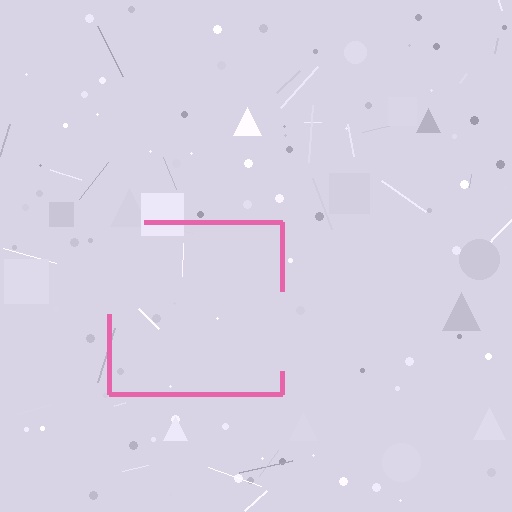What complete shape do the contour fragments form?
The contour fragments form a square.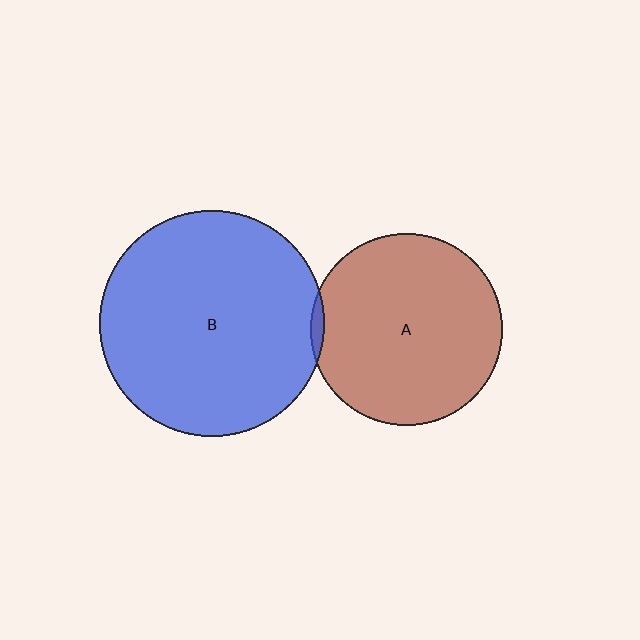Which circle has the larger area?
Circle B (blue).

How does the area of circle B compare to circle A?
Approximately 1.4 times.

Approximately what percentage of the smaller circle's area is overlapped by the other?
Approximately 5%.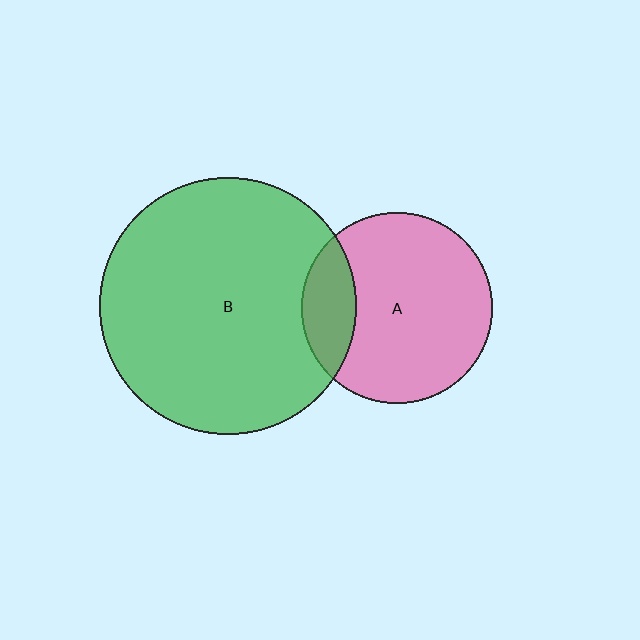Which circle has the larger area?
Circle B (green).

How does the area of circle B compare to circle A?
Approximately 1.8 times.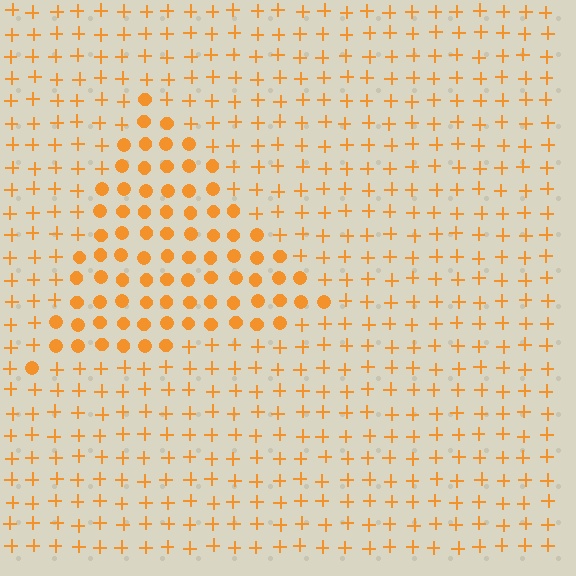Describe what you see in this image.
The image is filled with small orange elements arranged in a uniform grid. A triangle-shaped region contains circles, while the surrounding area contains plus signs. The boundary is defined purely by the change in element shape.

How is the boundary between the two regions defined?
The boundary is defined by a change in element shape: circles inside vs. plus signs outside. All elements share the same color and spacing.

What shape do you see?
I see a triangle.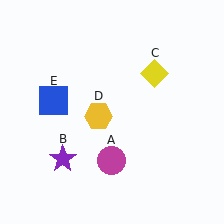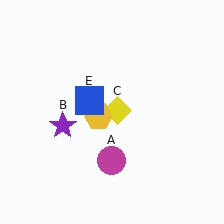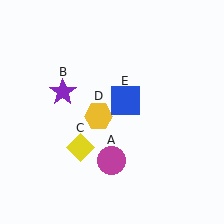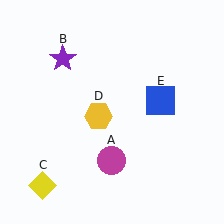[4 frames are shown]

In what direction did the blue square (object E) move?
The blue square (object E) moved right.